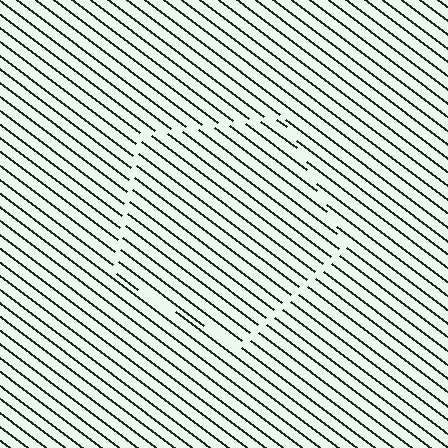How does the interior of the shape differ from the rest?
The interior of the shape contains the same grating, shifted by half a period — the contour is defined by the phase discontinuity where line-ends from the inner and outer gratings abut.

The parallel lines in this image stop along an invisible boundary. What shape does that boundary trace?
An illusory pentagon. The interior of the shape contains the same grating, shifted by half a period — the contour is defined by the phase discontinuity where line-ends from the inner and outer gratings abut.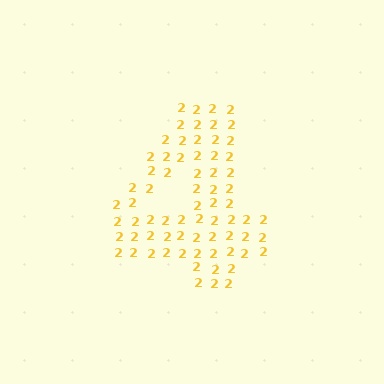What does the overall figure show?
The overall figure shows the digit 4.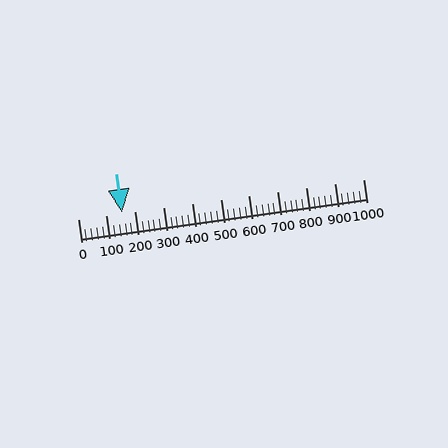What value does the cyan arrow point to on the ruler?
The cyan arrow points to approximately 156.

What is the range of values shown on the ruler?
The ruler shows values from 0 to 1000.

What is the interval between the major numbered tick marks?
The major tick marks are spaced 100 units apart.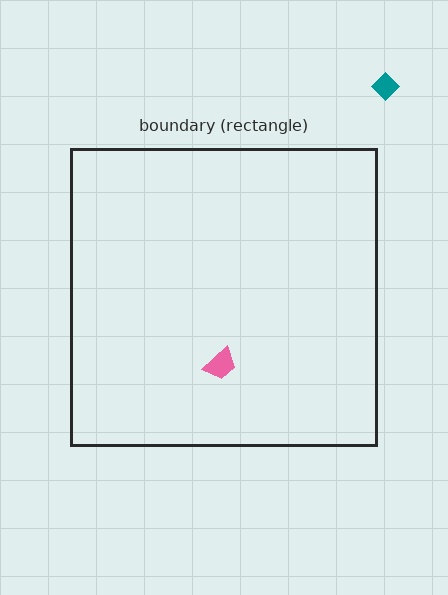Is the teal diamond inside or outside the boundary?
Outside.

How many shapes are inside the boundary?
1 inside, 1 outside.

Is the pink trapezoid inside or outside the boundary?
Inside.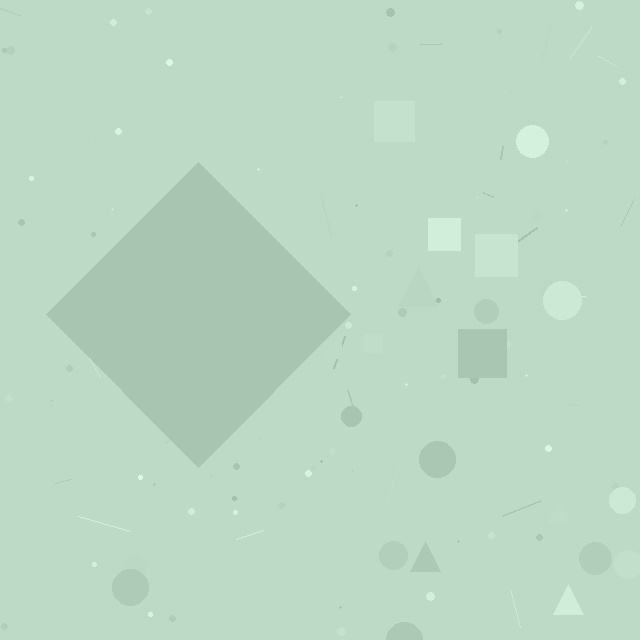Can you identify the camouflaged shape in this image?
The camouflaged shape is a diamond.